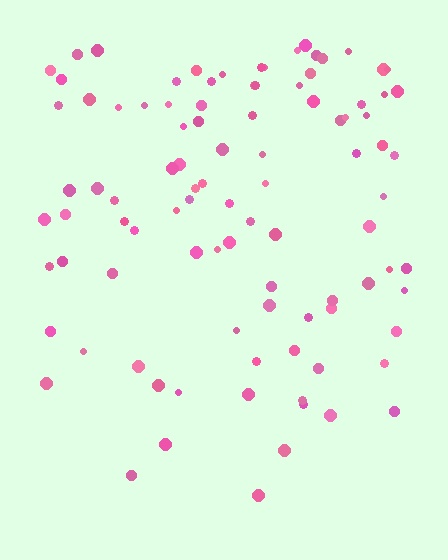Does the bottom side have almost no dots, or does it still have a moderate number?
Still a moderate number, just noticeably fewer than the top.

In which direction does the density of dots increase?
From bottom to top, with the top side densest.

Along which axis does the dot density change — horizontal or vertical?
Vertical.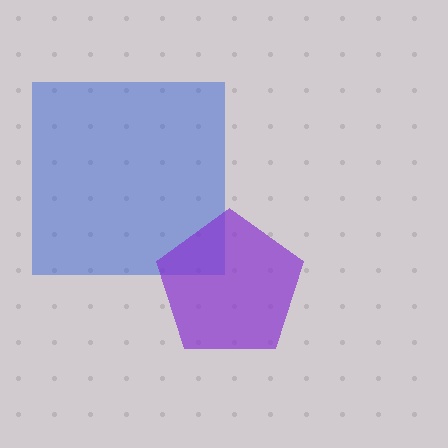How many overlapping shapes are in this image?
There are 2 overlapping shapes in the image.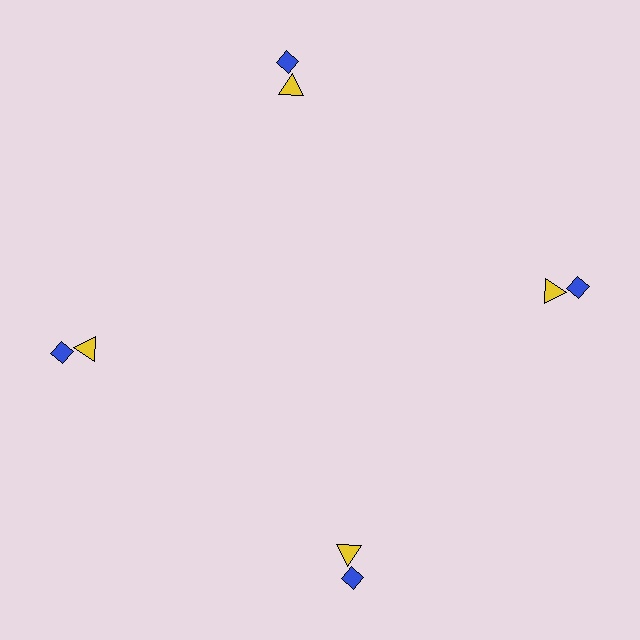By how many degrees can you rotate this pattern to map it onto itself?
The pattern maps onto itself every 90 degrees of rotation.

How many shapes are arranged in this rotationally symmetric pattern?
There are 8 shapes, arranged in 4 groups of 2.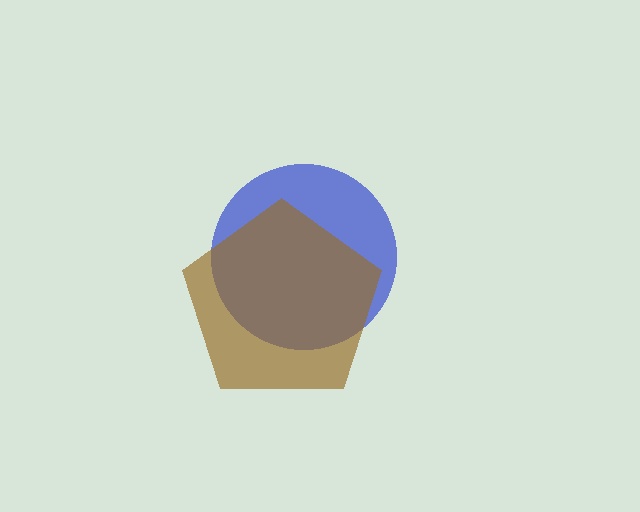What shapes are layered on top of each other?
The layered shapes are: a blue circle, a brown pentagon.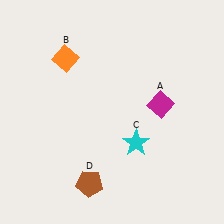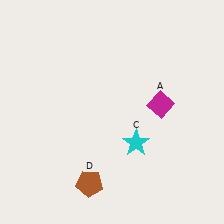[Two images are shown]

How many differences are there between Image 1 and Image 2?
There is 1 difference between the two images.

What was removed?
The orange diamond (B) was removed in Image 2.